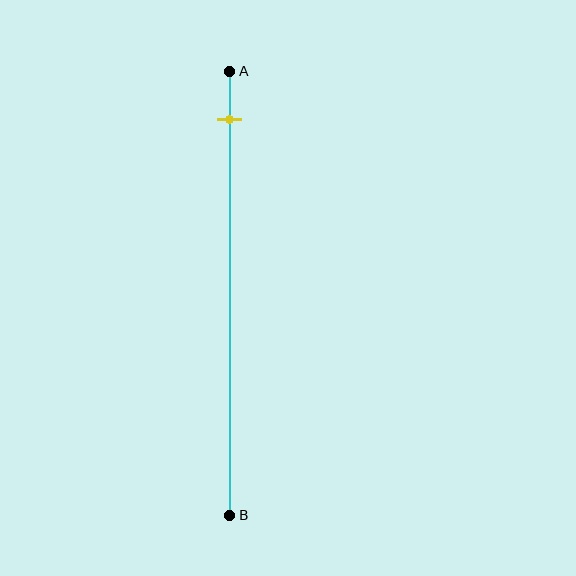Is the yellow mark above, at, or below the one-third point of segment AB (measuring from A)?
The yellow mark is above the one-third point of segment AB.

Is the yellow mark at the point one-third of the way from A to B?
No, the mark is at about 10% from A, not at the 33% one-third point.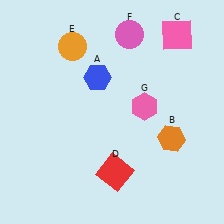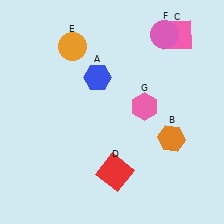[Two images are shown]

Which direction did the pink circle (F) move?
The pink circle (F) moved right.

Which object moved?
The pink circle (F) moved right.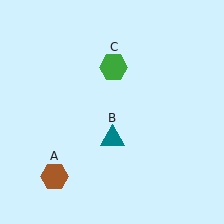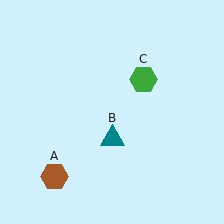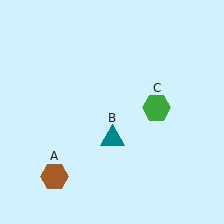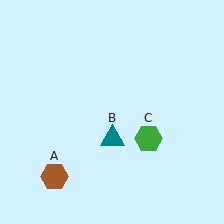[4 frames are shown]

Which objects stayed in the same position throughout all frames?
Brown hexagon (object A) and teal triangle (object B) remained stationary.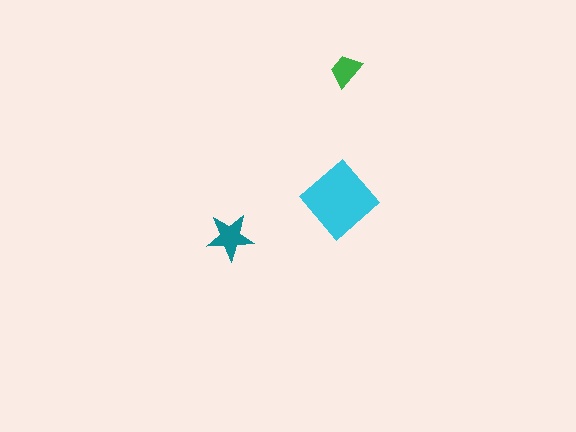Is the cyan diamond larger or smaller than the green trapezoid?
Larger.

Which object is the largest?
The cyan diamond.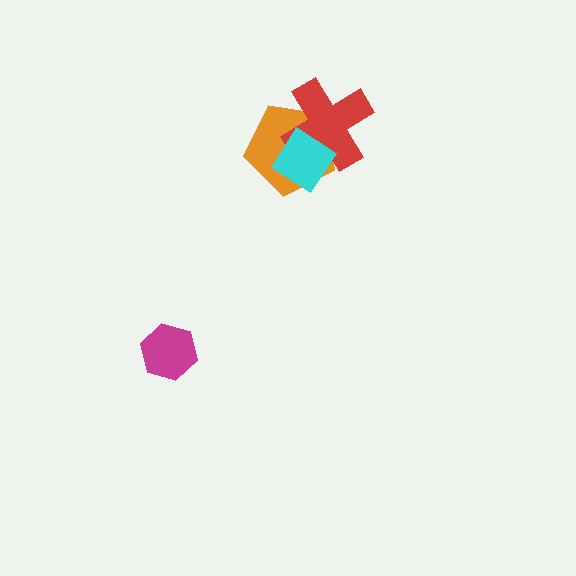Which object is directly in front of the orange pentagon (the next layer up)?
The red cross is directly in front of the orange pentagon.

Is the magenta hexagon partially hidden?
No, no other shape covers it.